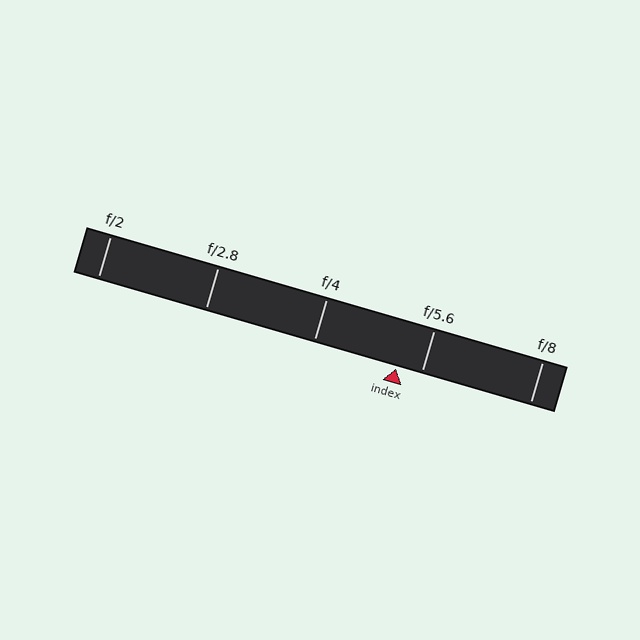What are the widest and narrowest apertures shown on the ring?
The widest aperture shown is f/2 and the narrowest is f/8.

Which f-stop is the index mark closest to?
The index mark is closest to f/5.6.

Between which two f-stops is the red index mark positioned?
The index mark is between f/4 and f/5.6.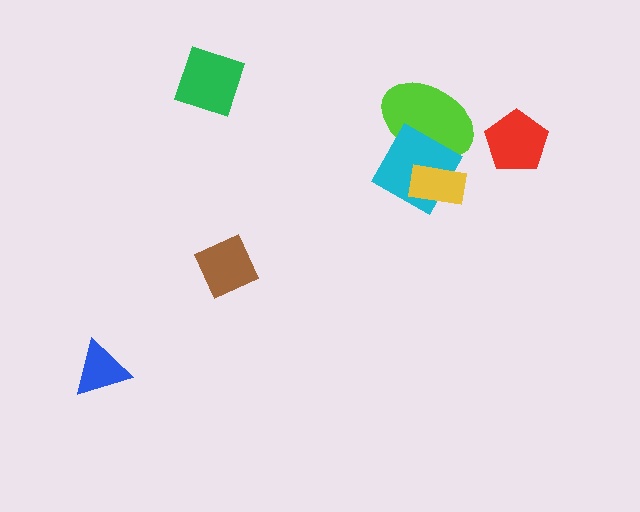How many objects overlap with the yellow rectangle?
2 objects overlap with the yellow rectangle.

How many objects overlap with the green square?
0 objects overlap with the green square.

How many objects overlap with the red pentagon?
0 objects overlap with the red pentagon.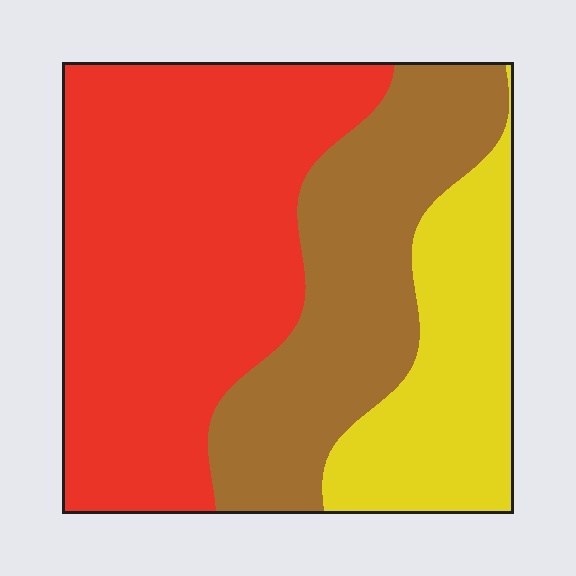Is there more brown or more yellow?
Brown.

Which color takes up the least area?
Yellow, at roughly 20%.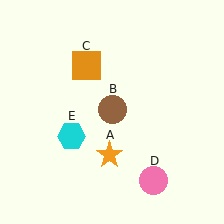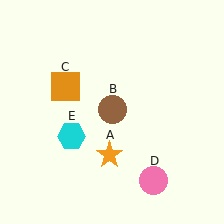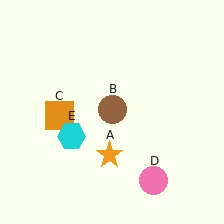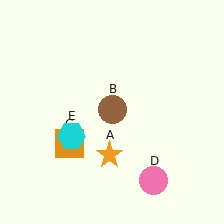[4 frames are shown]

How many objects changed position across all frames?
1 object changed position: orange square (object C).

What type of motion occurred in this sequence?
The orange square (object C) rotated counterclockwise around the center of the scene.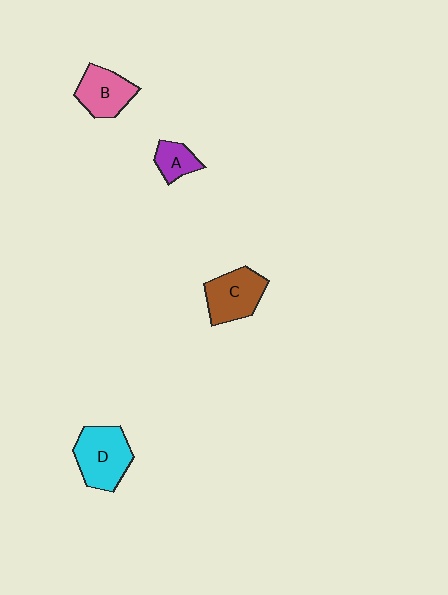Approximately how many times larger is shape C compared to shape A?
Approximately 1.9 times.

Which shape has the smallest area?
Shape A (purple).